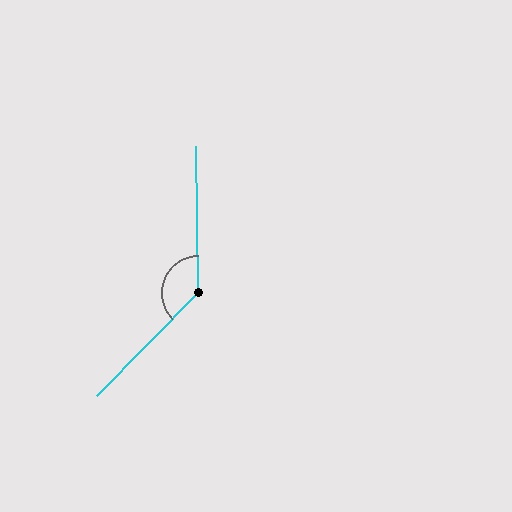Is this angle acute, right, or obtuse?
It is obtuse.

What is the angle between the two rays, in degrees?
Approximately 134 degrees.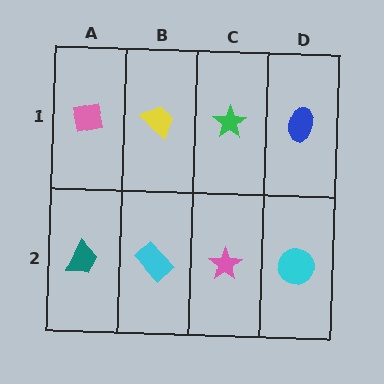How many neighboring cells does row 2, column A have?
2.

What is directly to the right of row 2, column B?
A pink star.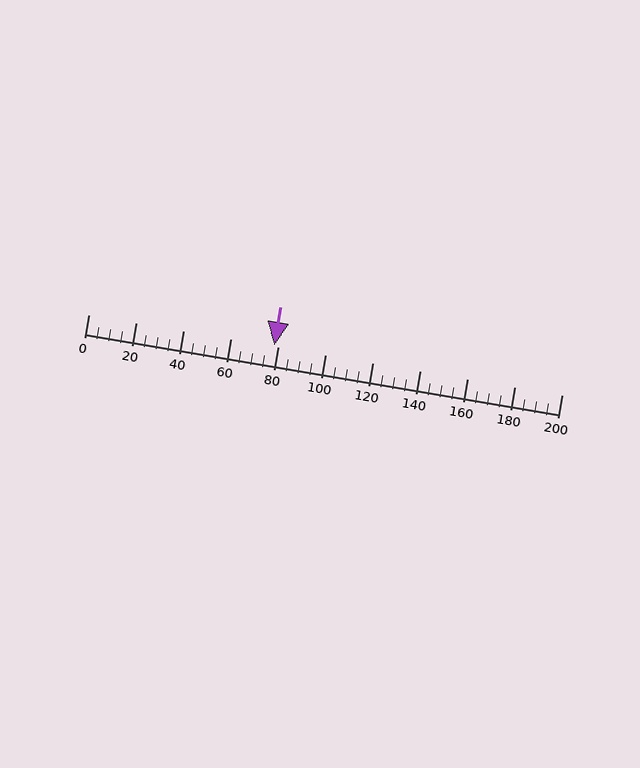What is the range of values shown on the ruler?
The ruler shows values from 0 to 200.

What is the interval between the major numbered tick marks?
The major tick marks are spaced 20 units apart.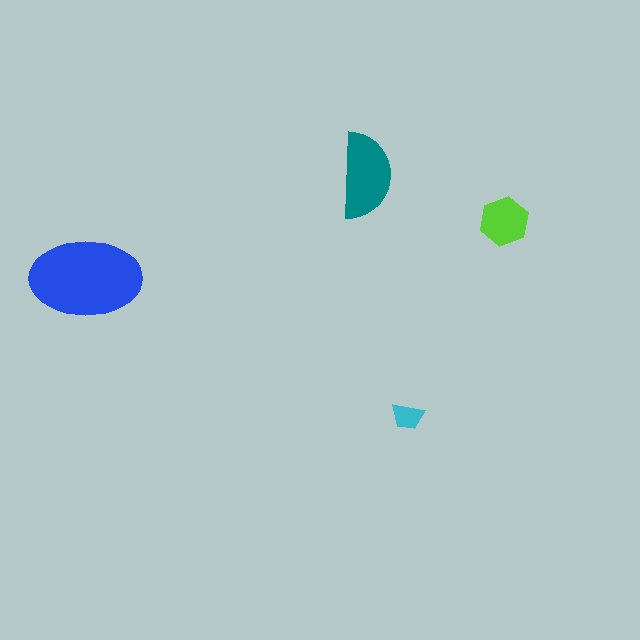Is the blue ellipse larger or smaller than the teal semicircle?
Larger.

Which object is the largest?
The blue ellipse.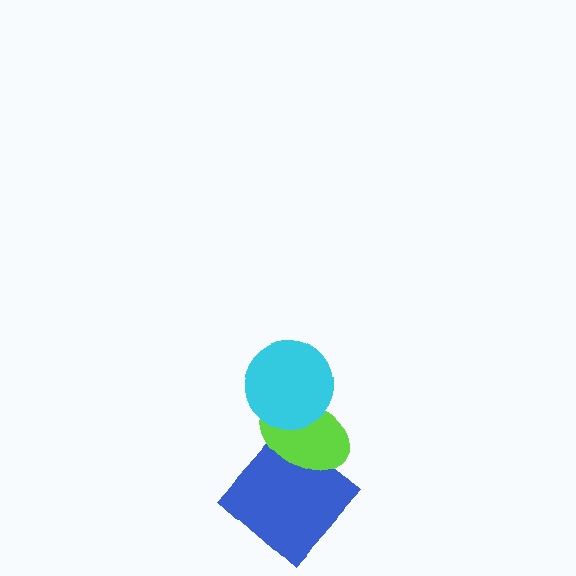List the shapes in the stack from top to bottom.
From top to bottom: the cyan circle, the lime ellipse, the blue diamond.